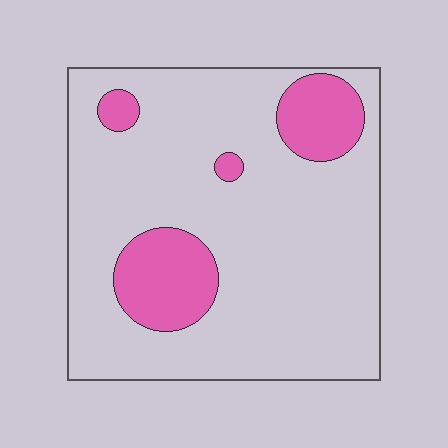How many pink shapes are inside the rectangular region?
4.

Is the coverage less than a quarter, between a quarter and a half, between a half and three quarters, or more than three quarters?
Less than a quarter.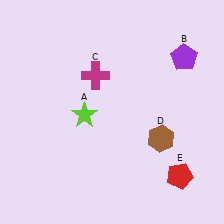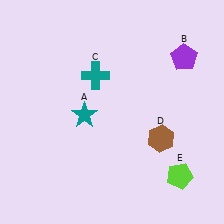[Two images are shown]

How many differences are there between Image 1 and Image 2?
There are 3 differences between the two images.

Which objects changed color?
A changed from lime to teal. C changed from magenta to teal. E changed from red to lime.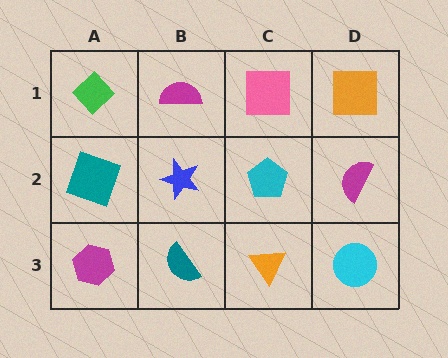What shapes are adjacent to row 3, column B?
A blue star (row 2, column B), a magenta hexagon (row 3, column A), an orange triangle (row 3, column C).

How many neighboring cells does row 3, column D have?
2.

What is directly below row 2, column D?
A cyan circle.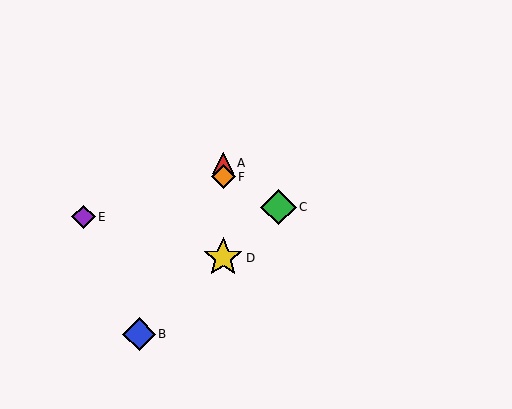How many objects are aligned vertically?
3 objects (A, D, F) are aligned vertically.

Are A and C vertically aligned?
No, A is at x≈223 and C is at x≈278.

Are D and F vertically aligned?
Yes, both are at x≈223.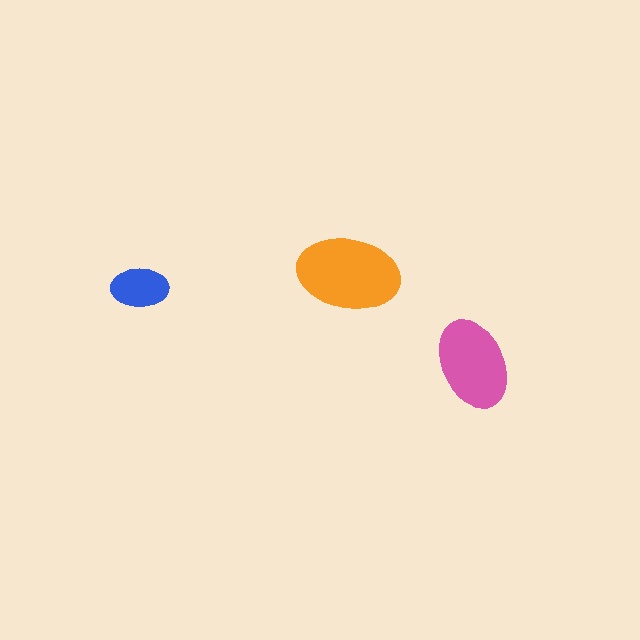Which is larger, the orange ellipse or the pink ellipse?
The orange one.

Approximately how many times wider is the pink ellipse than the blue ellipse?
About 1.5 times wider.